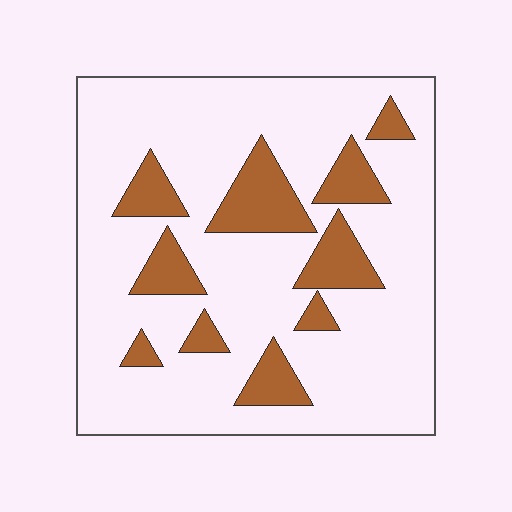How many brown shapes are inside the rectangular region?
10.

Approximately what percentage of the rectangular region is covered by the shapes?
Approximately 20%.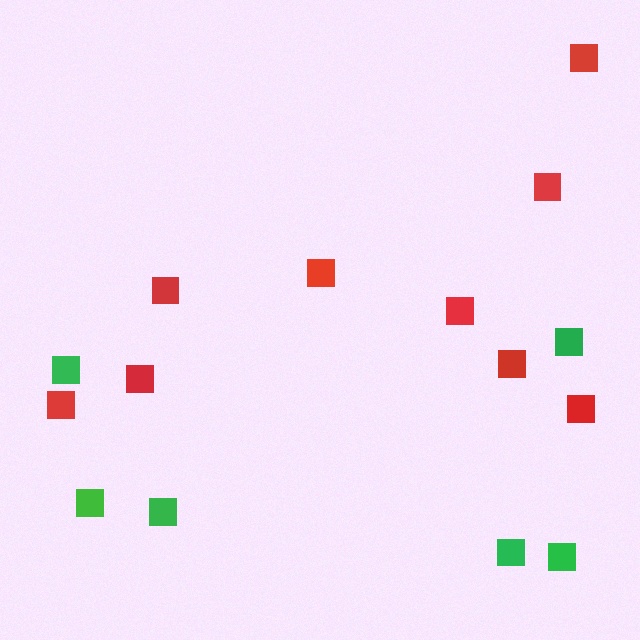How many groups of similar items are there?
There are 2 groups: one group of red squares (9) and one group of green squares (6).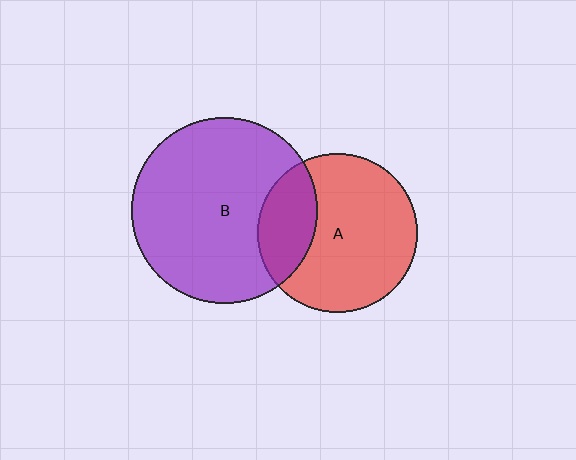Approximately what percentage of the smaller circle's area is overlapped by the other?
Approximately 25%.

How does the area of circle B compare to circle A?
Approximately 1.3 times.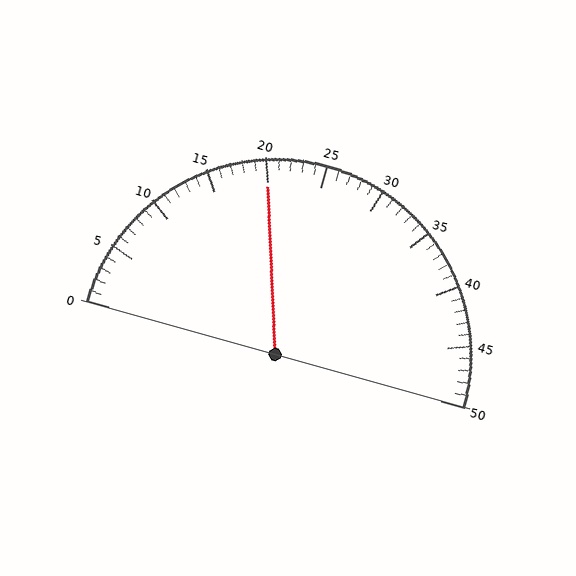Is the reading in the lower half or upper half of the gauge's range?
The reading is in the lower half of the range (0 to 50).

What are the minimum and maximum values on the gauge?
The gauge ranges from 0 to 50.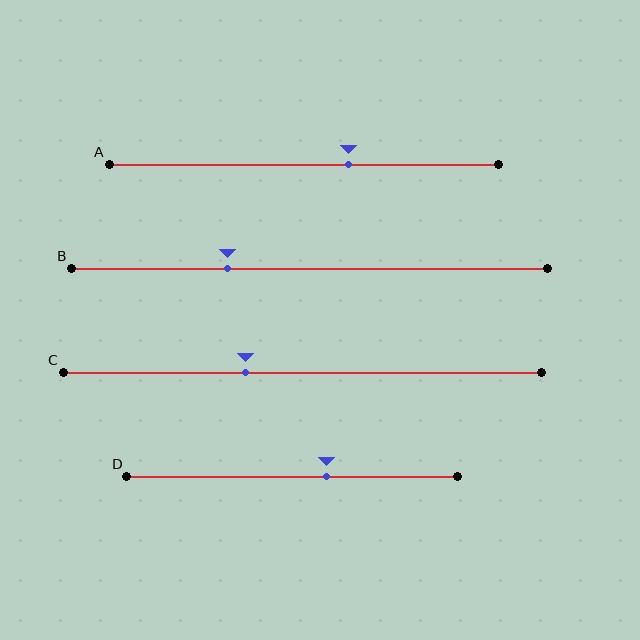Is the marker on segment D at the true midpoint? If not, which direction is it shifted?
No, the marker on segment D is shifted to the right by about 10% of the segment length.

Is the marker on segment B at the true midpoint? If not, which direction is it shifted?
No, the marker on segment B is shifted to the left by about 17% of the segment length.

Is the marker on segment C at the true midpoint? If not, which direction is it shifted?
No, the marker on segment C is shifted to the left by about 12% of the segment length.